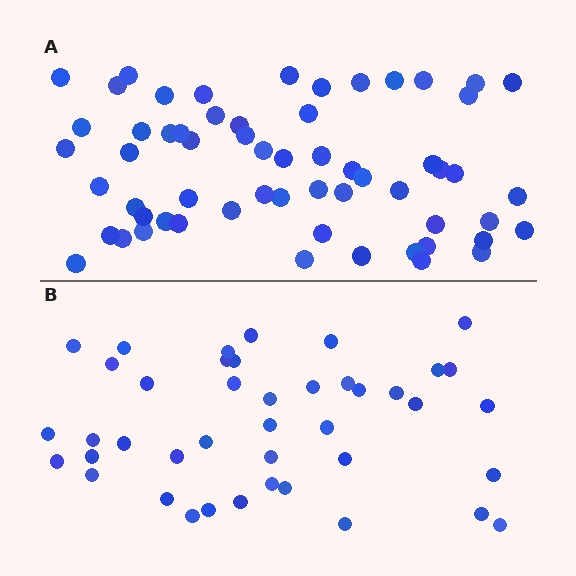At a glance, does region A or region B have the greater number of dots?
Region A (the top region) has more dots.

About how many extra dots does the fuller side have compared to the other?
Region A has approximately 20 more dots than region B.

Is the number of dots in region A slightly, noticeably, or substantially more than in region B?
Region A has noticeably more, but not dramatically so. The ratio is roughly 1.4 to 1.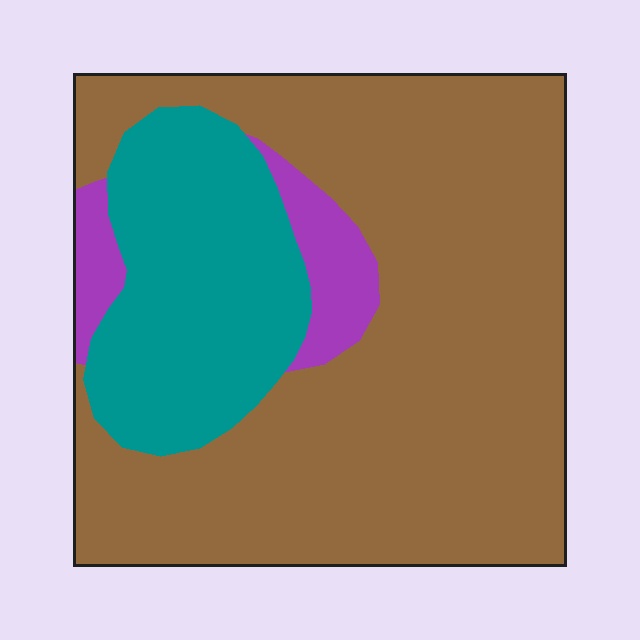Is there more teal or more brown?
Brown.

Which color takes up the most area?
Brown, at roughly 70%.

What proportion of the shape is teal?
Teal takes up about one quarter (1/4) of the shape.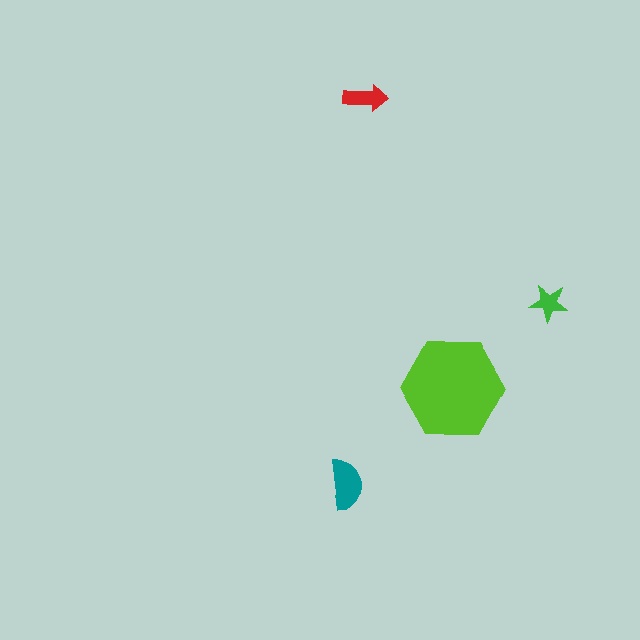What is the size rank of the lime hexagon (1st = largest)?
1st.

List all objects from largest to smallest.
The lime hexagon, the teal semicircle, the red arrow, the green star.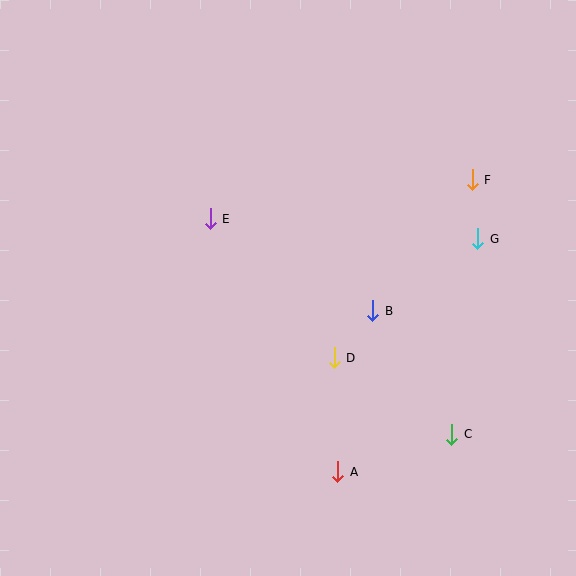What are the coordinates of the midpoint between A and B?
The midpoint between A and B is at (355, 391).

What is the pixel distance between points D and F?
The distance between D and F is 225 pixels.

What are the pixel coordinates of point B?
Point B is at (373, 311).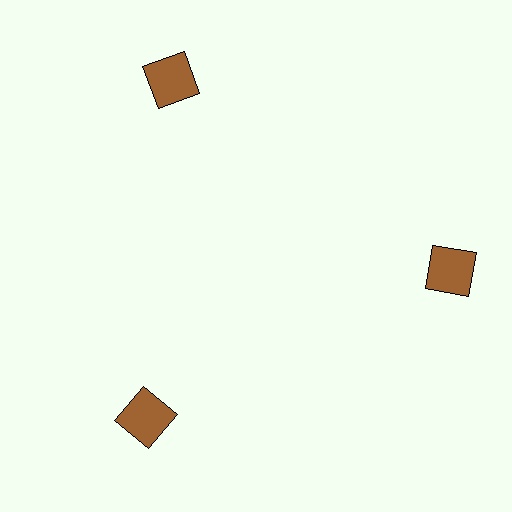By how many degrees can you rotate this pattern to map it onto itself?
The pattern maps onto itself every 120 degrees of rotation.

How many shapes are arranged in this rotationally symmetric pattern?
There are 3 shapes, arranged in 3 groups of 1.